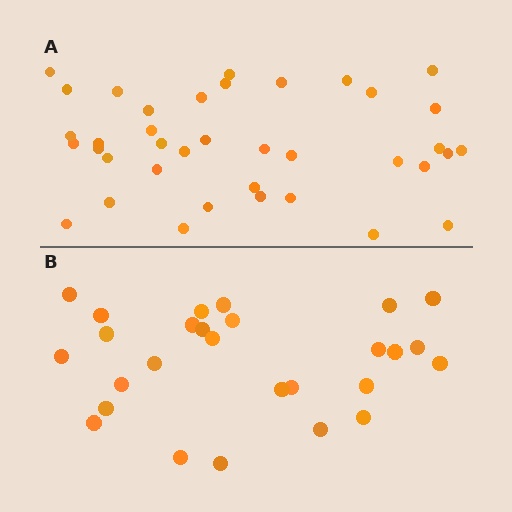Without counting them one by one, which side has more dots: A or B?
Region A (the top region) has more dots.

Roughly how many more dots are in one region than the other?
Region A has roughly 12 or so more dots than region B.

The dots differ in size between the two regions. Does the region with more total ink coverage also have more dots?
No. Region B has more total ink coverage because its dots are larger, but region A actually contains more individual dots. Total area can be misleading — the number of items is what matters here.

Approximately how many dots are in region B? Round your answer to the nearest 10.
About 30 dots. (The exact count is 27, which rounds to 30.)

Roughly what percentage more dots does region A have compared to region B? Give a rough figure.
About 40% more.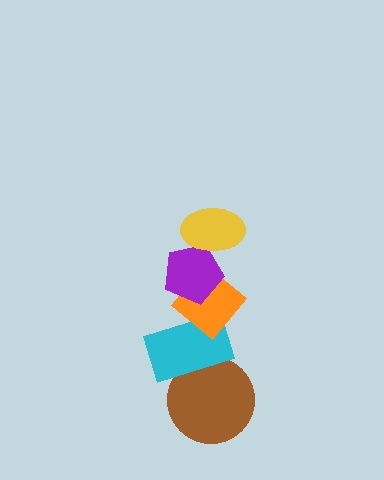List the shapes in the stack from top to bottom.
From top to bottom: the yellow ellipse, the purple pentagon, the orange diamond, the cyan rectangle, the brown circle.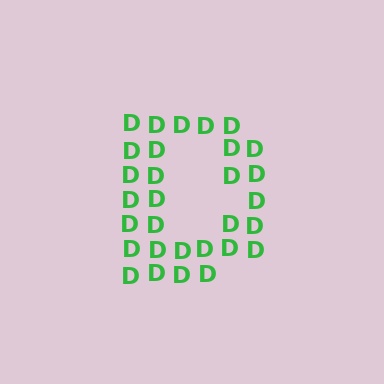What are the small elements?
The small elements are letter D's.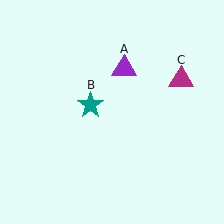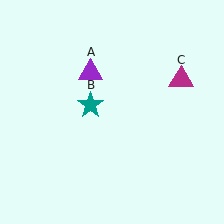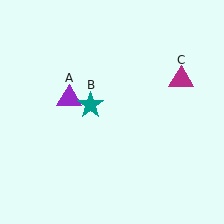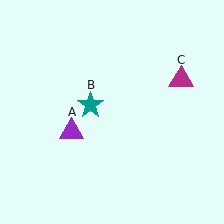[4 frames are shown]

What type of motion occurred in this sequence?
The purple triangle (object A) rotated counterclockwise around the center of the scene.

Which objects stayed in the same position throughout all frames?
Teal star (object B) and magenta triangle (object C) remained stationary.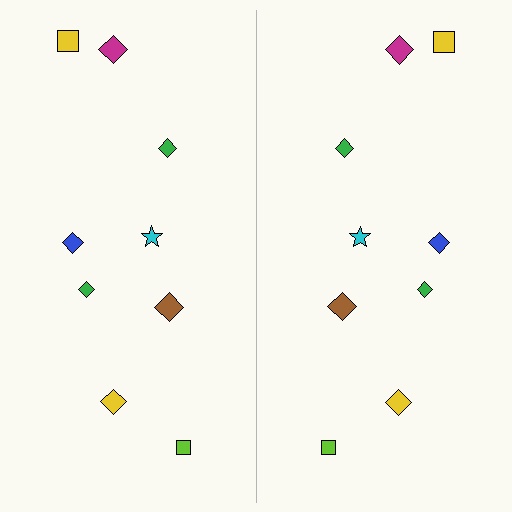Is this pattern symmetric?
Yes, this pattern has bilateral (reflection) symmetry.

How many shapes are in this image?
There are 18 shapes in this image.